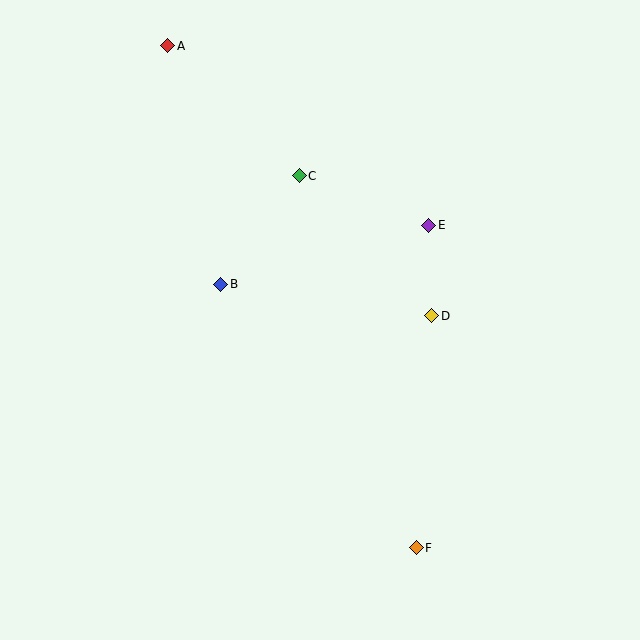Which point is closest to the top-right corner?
Point E is closest to the top-right corner.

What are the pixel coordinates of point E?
Point E is at (429, 225).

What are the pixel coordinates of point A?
Point A is at (168, 46).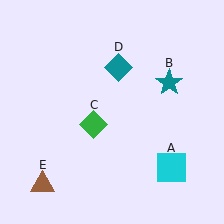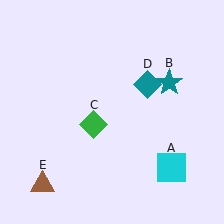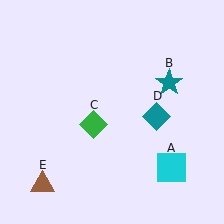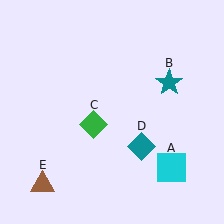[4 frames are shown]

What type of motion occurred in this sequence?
The teal diamond (object D) rotated clockwise around the center of the scene.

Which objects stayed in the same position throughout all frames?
Cyan square (object A) and teal star (object B) and green diamond (object C) and brown triangle (object E) remained stationary.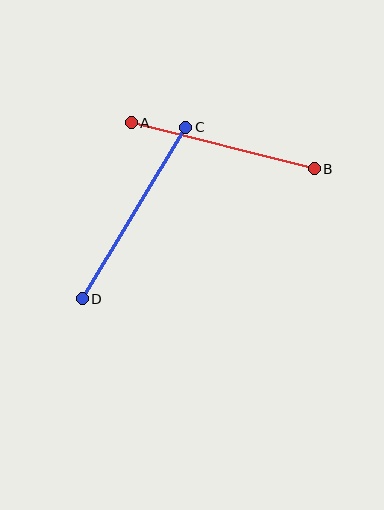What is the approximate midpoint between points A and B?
The midpoint is at approximately (223, 146) pixels.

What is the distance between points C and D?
The distance is approximately 201 pixels.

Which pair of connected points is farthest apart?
Points C and D are farthest apart.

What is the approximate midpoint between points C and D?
The midpoint is at approximately (134, 213) pixels.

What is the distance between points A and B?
The distance is approximately 189 pixels.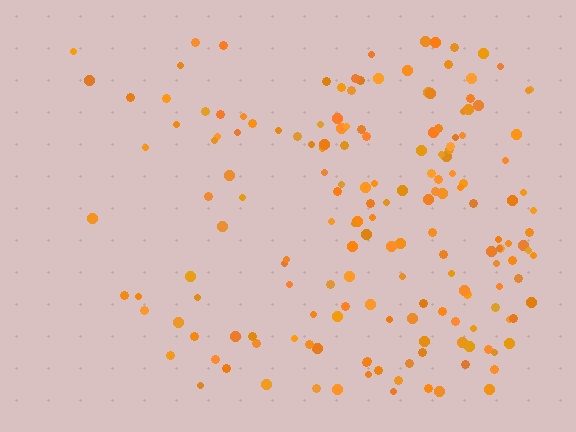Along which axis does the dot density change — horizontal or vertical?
Horizontal.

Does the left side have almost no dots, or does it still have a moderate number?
Still a moderate number, just noticeably fewer than the right.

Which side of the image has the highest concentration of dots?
The right.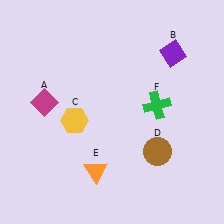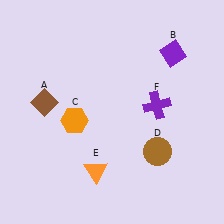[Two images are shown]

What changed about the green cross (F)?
In Image 1, F is green. In Image 2, it changed to purple.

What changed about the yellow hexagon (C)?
In Image 1, C is yellow. In Image 2, it changed to orange.